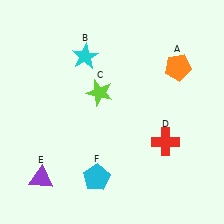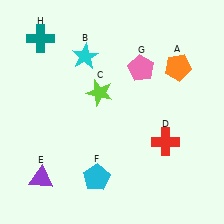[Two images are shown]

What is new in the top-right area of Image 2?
A pink pentagon (G) was added in the top-right area of Image 2.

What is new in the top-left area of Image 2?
A teal cross (H) was added in the top-left area of Image 2.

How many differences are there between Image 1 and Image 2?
There are 2 differences between the two images.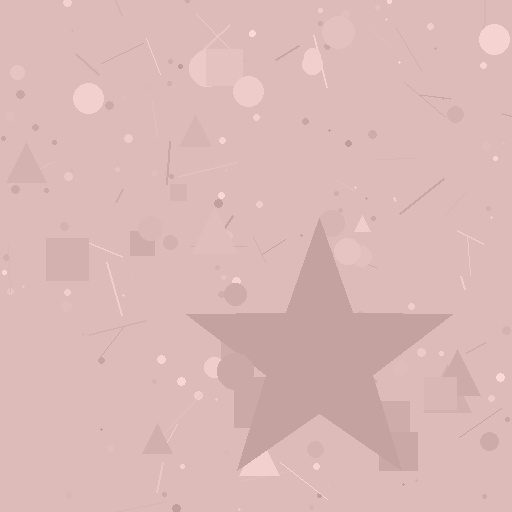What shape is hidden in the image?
A star is hidden in the image.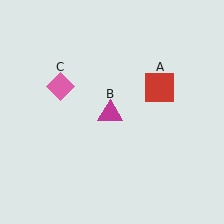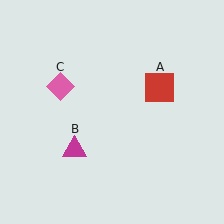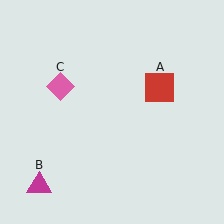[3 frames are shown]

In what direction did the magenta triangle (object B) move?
The magenta triangle (object B) moved down and to the left.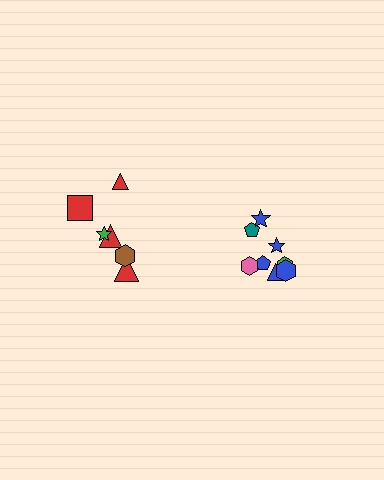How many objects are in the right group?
There are 8 objects.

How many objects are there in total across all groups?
There are 14 objects.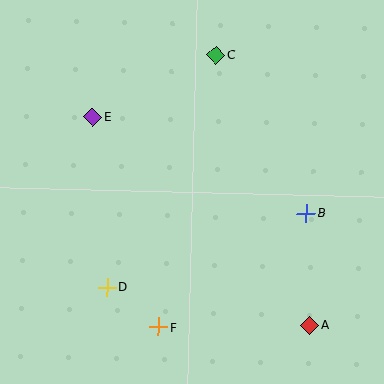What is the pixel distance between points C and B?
The distance between C and B is 182 pixels.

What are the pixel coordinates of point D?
Point D is at (107, 287).